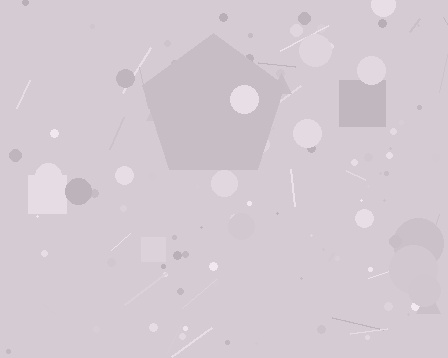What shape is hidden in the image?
A pentagon is hidden in the image.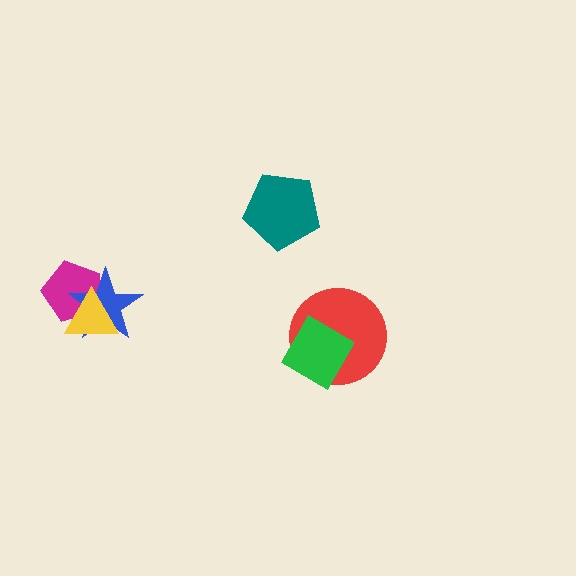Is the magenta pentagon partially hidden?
Yes, it is partially covered by another shape.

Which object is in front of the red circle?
The green diamond is in front of the red circle.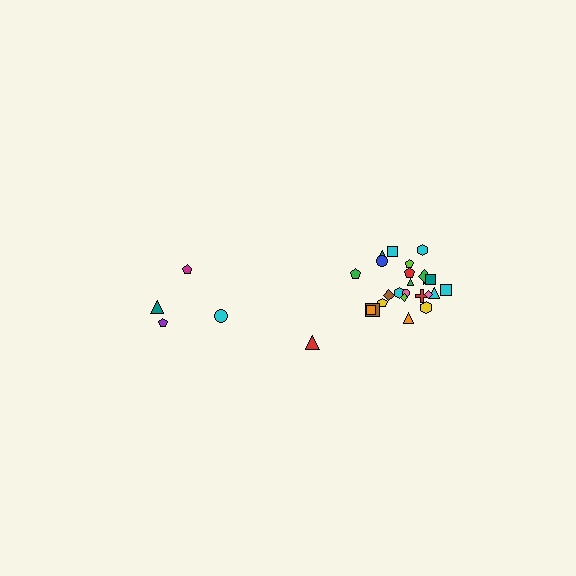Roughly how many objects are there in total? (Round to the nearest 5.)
Roughly 30 objects in total.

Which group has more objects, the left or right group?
The right group.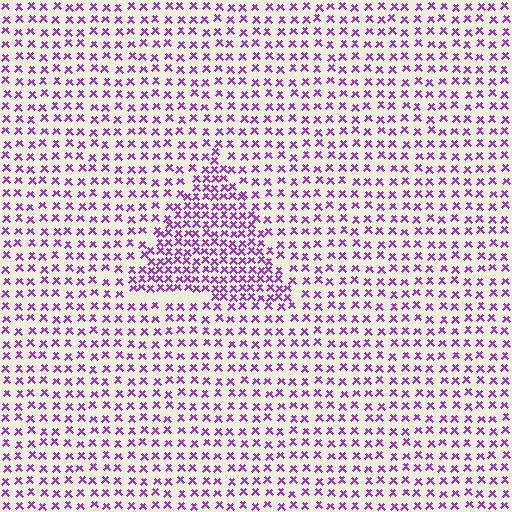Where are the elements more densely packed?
The elements are more densely packed inside the triangle boundary.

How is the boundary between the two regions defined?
The boundary is defined by a change in element density (approximately 1.9x ratio). All elements are the same color, size, and shape.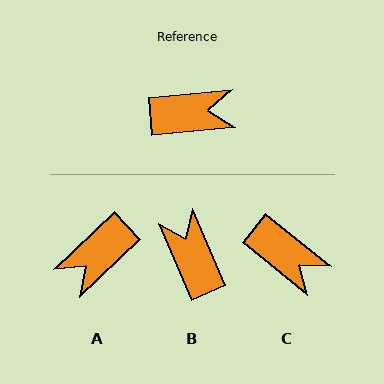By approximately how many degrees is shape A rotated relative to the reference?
Approximately 142 degrees clockwise.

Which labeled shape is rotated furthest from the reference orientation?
A, about 142 degrees away.